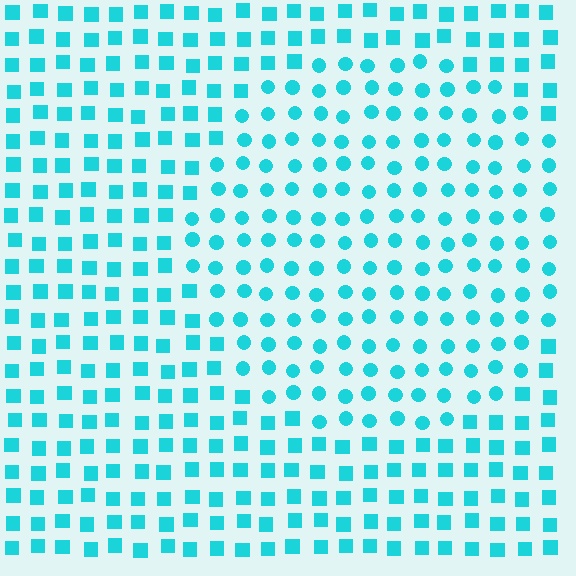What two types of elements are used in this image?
The image uses circles inside the circle region and squares outside it.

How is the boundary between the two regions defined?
The boundary is defined by a change in element shape: circles inside vs. squares outside. All elements share the same color and spacing.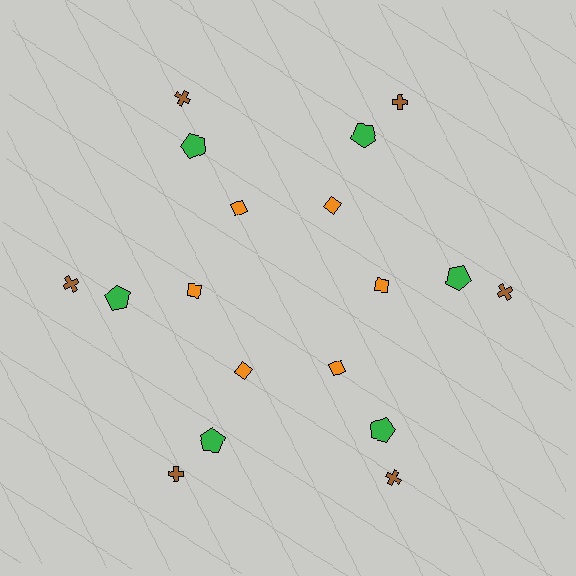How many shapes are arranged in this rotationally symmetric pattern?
There are 18 shapes, arranged in 6 groups of 3.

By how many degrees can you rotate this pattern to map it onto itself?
The pattern maps onto itself every 60 degrees of rotation.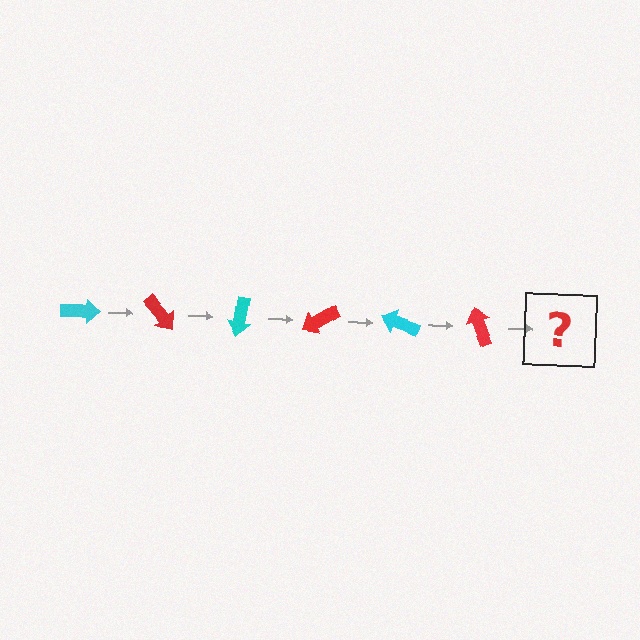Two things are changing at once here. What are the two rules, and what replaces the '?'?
The two rules are that it rotates 50 degrees each step and the color cycles through cyan and red. The '?' should be a cyan arrow, rotated 300 degrees from the start.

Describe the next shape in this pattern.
It should be a cyan arrow, rotated 300 degrees from the start.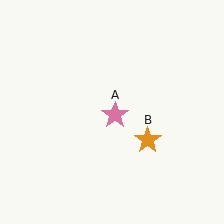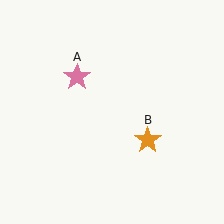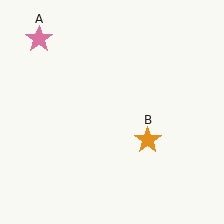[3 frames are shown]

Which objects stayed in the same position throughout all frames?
Orange star (object B) remained stationary.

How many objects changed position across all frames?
1 object changed position: pink star (object A).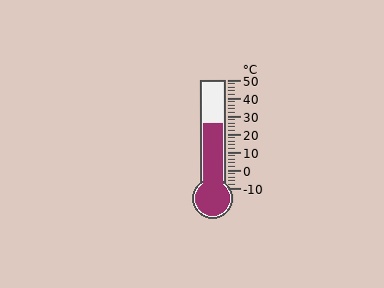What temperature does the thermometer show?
The thermometer shows approximately 26°C.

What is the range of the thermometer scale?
The thermometer scale ranges from -10°C to 50°C.